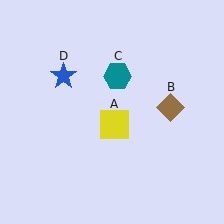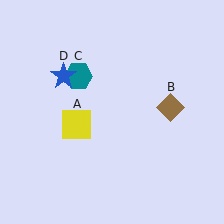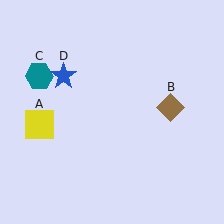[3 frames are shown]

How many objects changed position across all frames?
2 objects changed position: yellow square (object A), teal hexagon (object C).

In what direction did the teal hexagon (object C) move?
The teal hexagon (object C) moved left.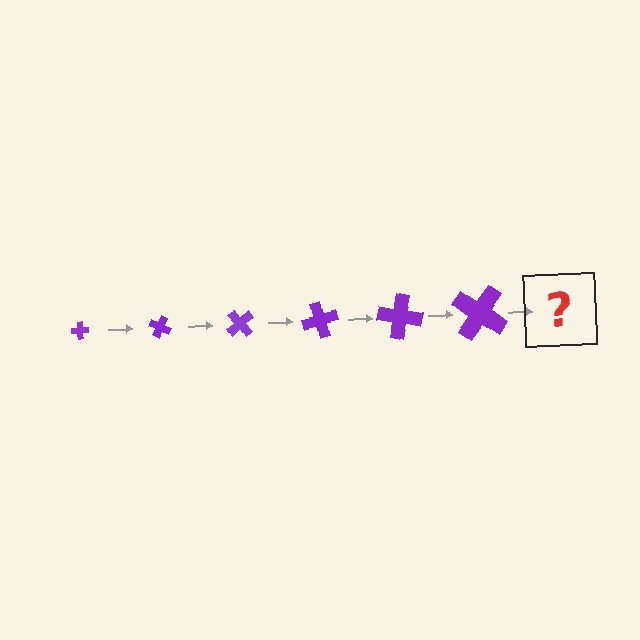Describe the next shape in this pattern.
It should be a cross, larger than the previous one and rotated 150 degrees from the start.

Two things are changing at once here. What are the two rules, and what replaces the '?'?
The two rules are that the cross grows larger each step and it rotates 25 degrees each step. The '?' should be a cross, larger than the previous one and rotated 150 degrees from the start.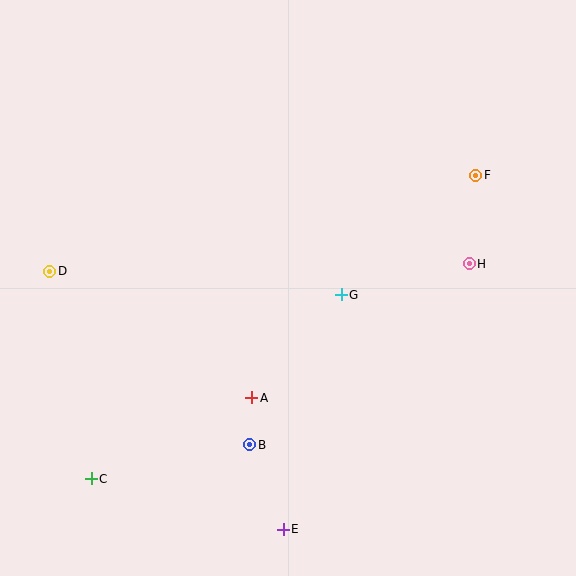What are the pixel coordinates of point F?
Point F is at (476, 175).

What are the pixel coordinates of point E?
Point E is at (283, 529).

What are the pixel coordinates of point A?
Point A is at (252, 398).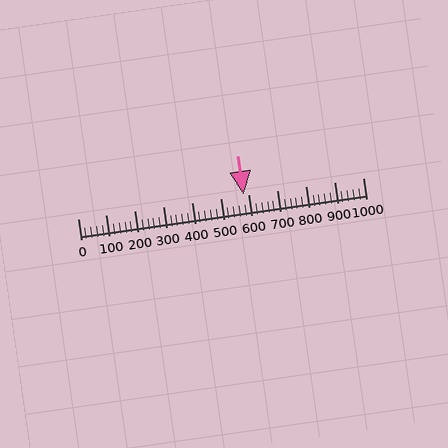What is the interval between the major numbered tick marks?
The major tick marks are spaced 100 units apart.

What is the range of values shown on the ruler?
The ruler shows values from 0 to 1000.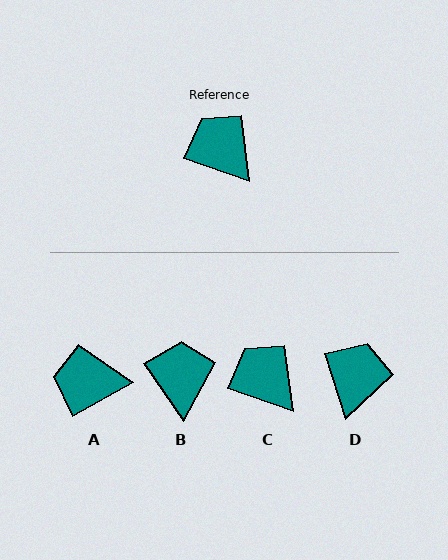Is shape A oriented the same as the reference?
No, it is off by about 49 degrees.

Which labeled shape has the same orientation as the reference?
C.